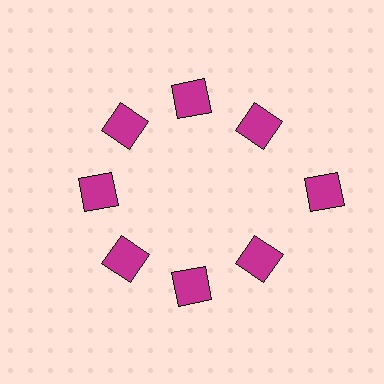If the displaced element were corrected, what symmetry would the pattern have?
It would have 8-fold rotational symmetry — the pattern would map onto itself every 45 degrees.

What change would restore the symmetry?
The symmetry would be restored by moving it inward, back onto the ring so that all 8 diamonds sit at equal angles and equal distance from the center.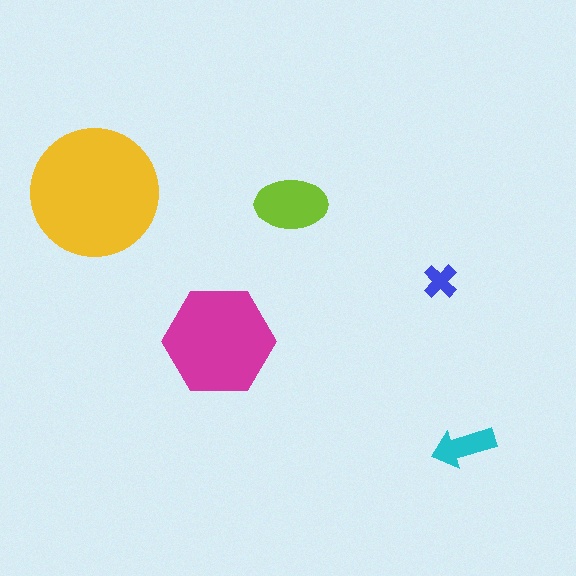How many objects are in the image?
There are 5 objects in the image.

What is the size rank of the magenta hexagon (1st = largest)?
2nd.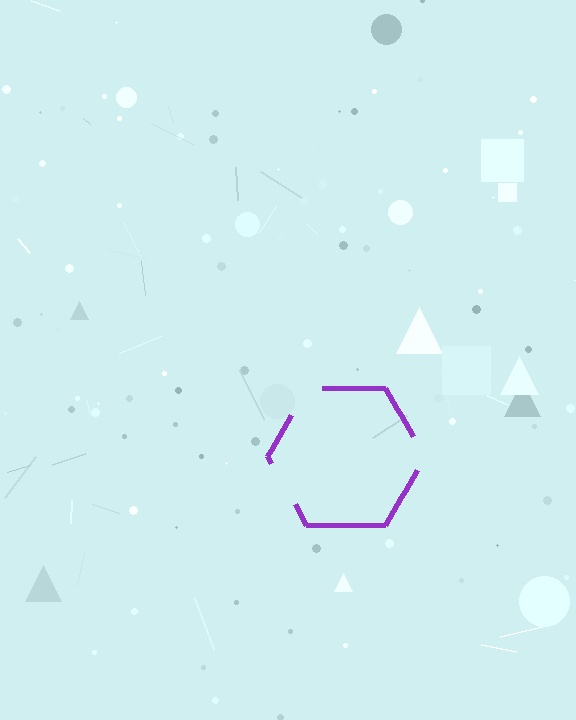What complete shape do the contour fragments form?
The contour fragments form a hexagon.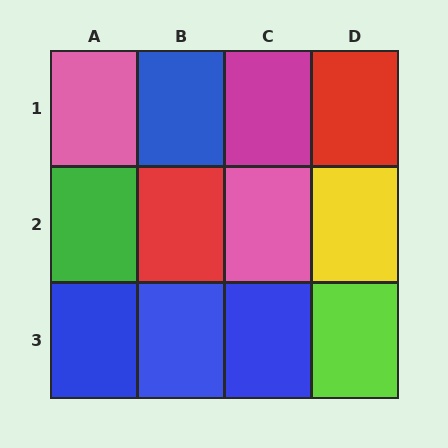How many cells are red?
2 cells are red.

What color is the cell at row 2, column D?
Yellow.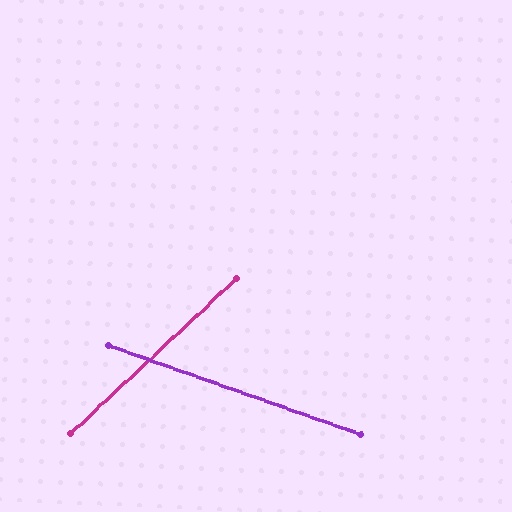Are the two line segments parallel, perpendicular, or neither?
Neither parallel nor perpendicular — they differ by about 63°.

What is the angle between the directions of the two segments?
Approximately 63 degrees.